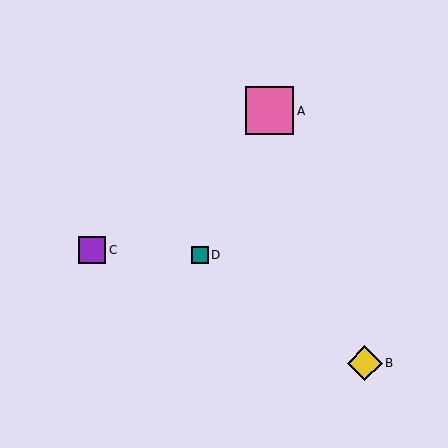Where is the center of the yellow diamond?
The center of the yellow diamond is at (365, 363).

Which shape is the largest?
The pink square (labeled A) is the largest.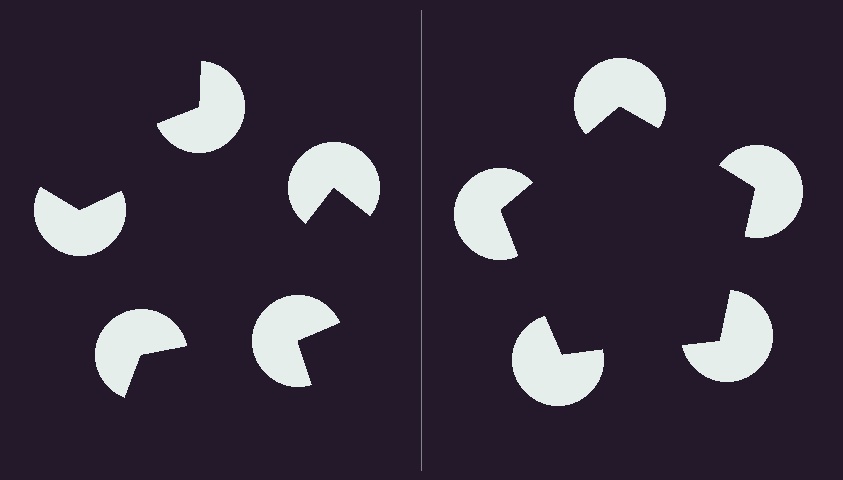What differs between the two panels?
The pac-man discs are positioned identically on both sides; only the wedge orientations differ. On the right they align to a pentagon; on the left they are misaligned.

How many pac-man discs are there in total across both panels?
10 — 5 on each side.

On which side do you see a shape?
An illusory pentagon appears on the right side. On the left side the wedge cuts are rotated, so no coherent shape forms.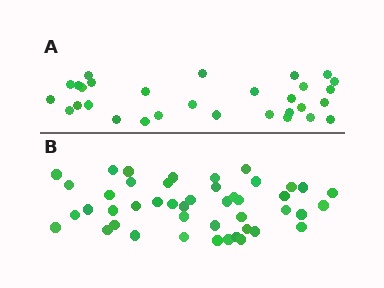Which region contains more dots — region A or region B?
Region B (the bottom region) has more dots.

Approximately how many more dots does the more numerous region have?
Region B has approximately 15 more dots than region A.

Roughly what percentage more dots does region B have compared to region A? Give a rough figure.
About 50% more.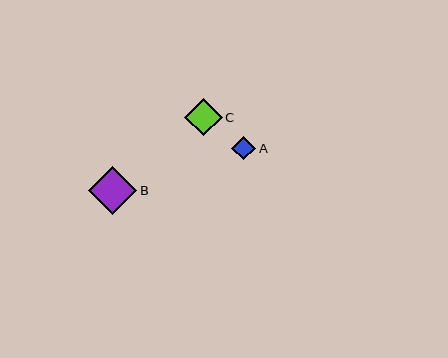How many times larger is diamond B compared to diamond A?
Diamond B is approximately 2.0 times the size of diamond A.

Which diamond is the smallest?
Diamond A is the smallest with a size of approximately 24 pixels.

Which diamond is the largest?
Diamond B is the largest with a size of approximately 49 pixels.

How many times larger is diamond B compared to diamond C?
Diamond B is approximately 1.3 times the size of diamond C.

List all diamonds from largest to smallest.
From largest to smallest: B, C, A.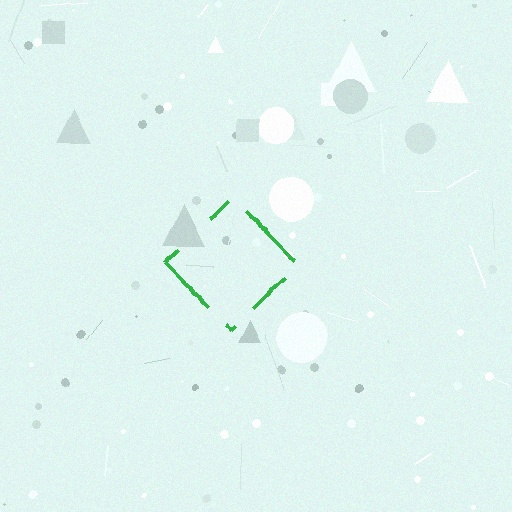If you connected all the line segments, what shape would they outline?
They would outline a diamond.